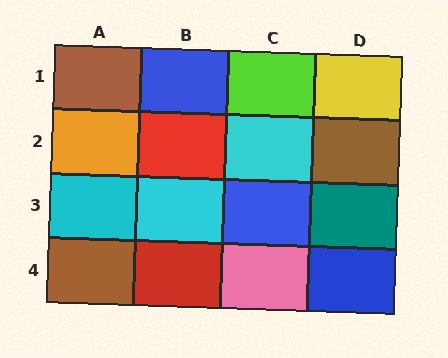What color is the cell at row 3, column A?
Cyan.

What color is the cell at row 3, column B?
Cyan.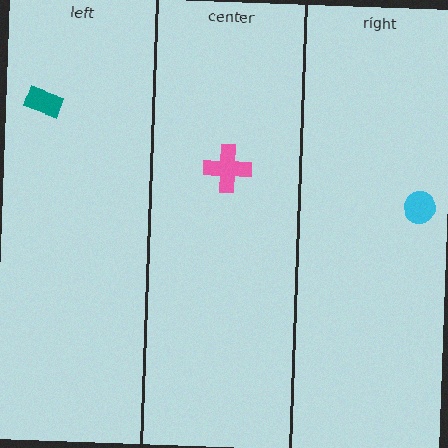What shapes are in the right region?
The cyan circle.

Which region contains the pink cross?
The center region.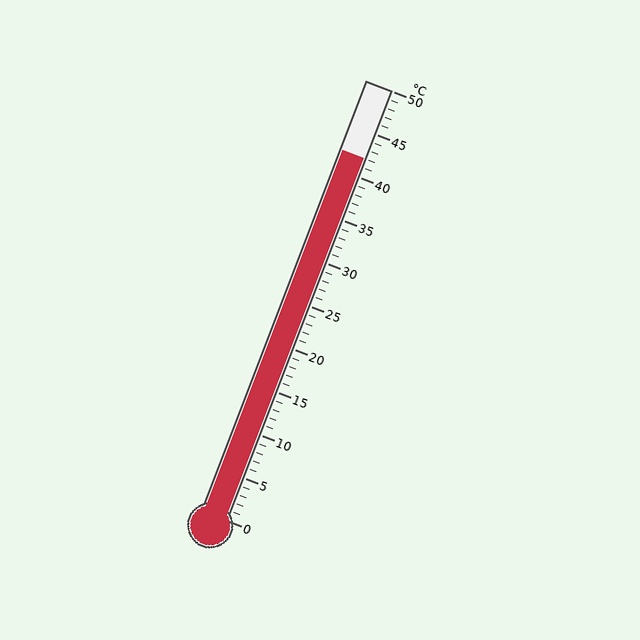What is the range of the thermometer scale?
The thermometer scale ranges from 0°C to 50°C.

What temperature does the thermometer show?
The thermometer shows approximately 42°C.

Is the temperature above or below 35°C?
The temperature is above 35°C.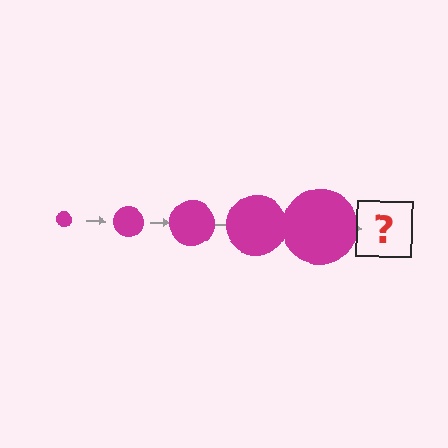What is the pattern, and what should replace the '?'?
The pattern is that the circle gets progressively larger each step. The '?' should be a magenta circle, larger than the previous one.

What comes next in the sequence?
The next element should be a magenta circle, larger than the previous one.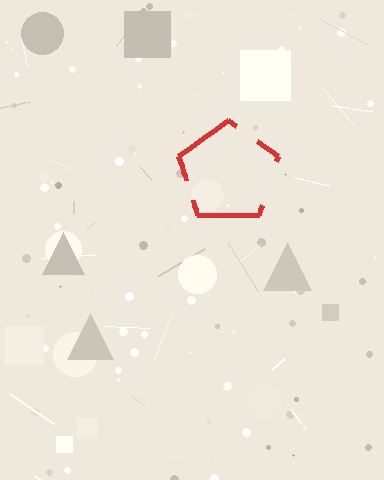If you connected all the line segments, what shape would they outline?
They would outline a pentagon.